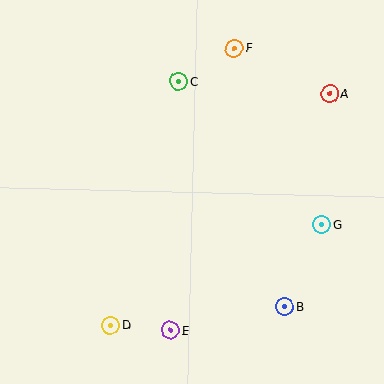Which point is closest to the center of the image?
Point C at (178, 81) is closest to the center.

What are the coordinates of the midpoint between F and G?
The midpoint between F and G is at (278, 136).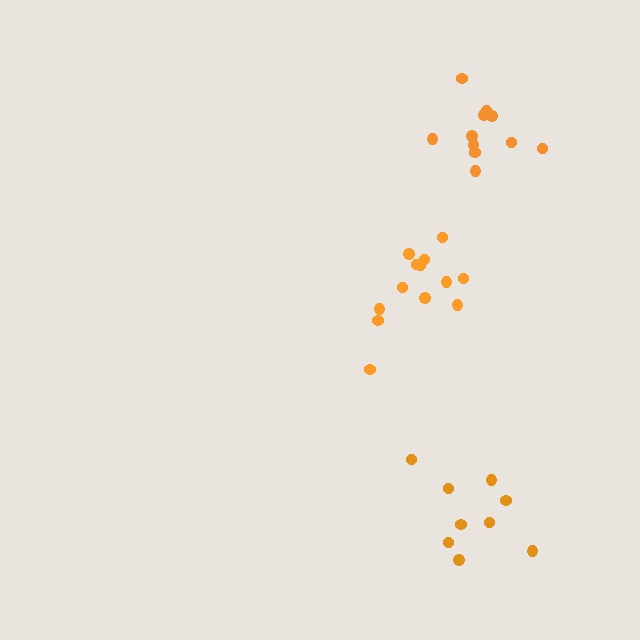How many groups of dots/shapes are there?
There are 3 groups.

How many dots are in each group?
Group 1: 9 dots, Group 2: 13 dots, Group 3: 11 dots (33 total).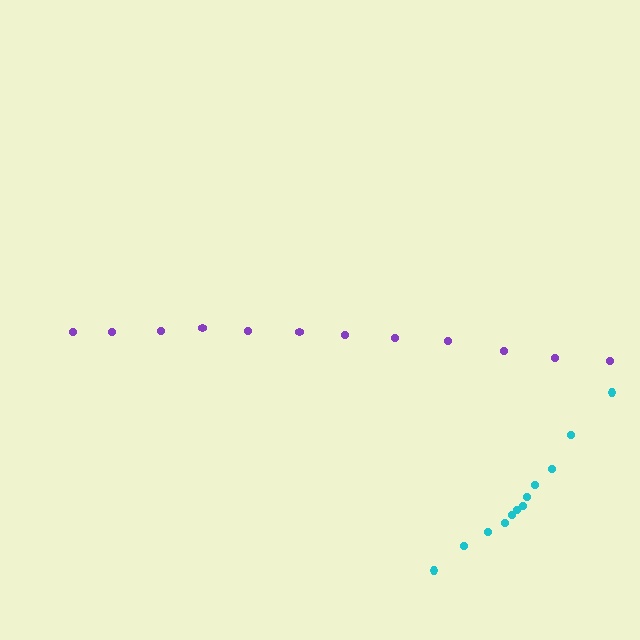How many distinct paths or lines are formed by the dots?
There are 2 distinct paths.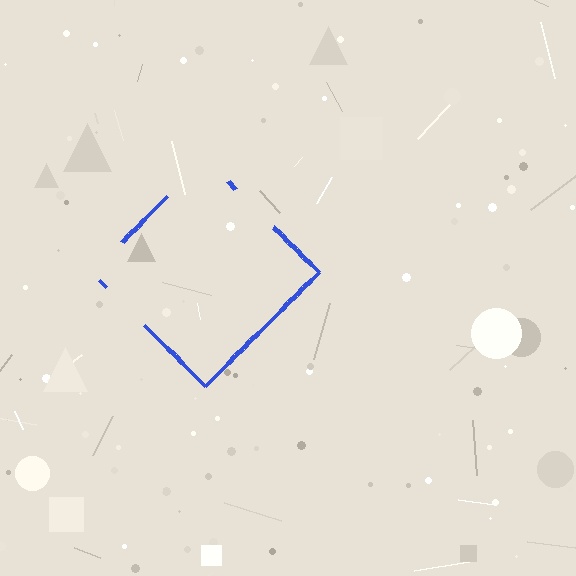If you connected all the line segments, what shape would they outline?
They would outline a diamond.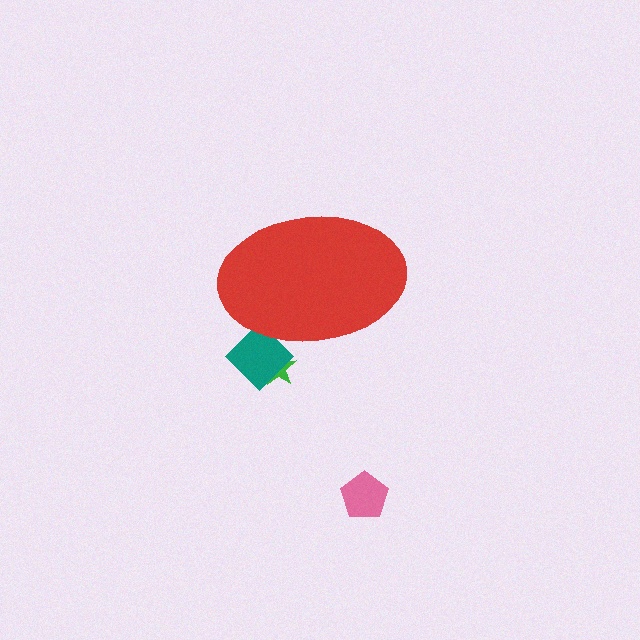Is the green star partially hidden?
Yes, the green star is partially hidden behind the red ellipse.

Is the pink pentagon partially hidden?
No, the pink pentagon is fully visible.